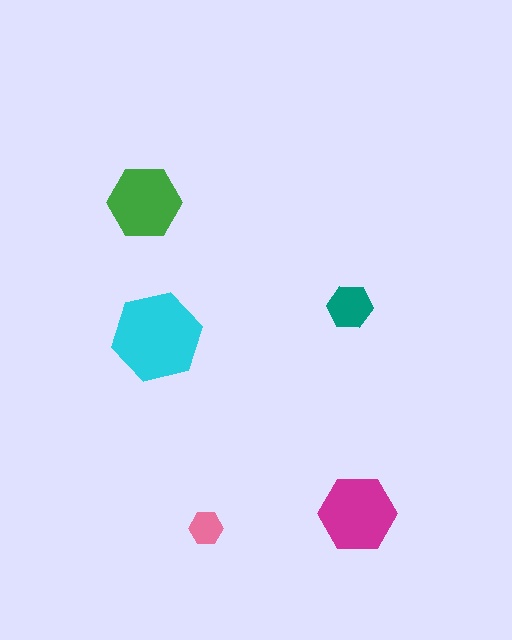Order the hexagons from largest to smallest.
the cyan one, the magenta one, the green one, the teal one, the pink one.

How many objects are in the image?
There are 5 objects in the image.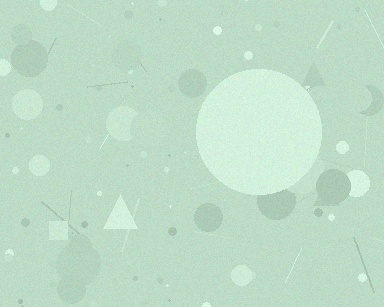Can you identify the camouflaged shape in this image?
The camouflaged shape is a circle.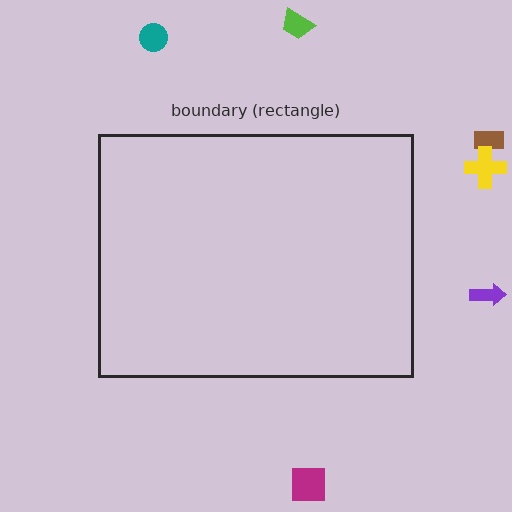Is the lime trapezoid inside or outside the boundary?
Outside.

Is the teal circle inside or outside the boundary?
Outside.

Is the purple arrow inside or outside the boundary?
Outside.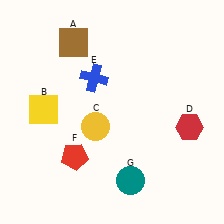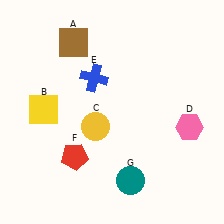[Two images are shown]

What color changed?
The hexagon (D) changed from red in Image 1 to pink in Image 2.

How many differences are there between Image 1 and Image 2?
There is 1 difference between the two images.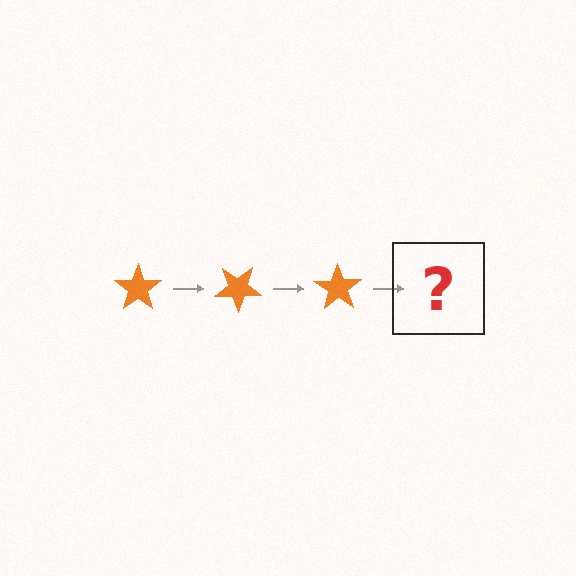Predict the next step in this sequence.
The next step is an orange star rotated 105 degrees.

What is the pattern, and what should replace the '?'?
The pattern is that the star rotates 35 degrees each step. The '?' should be an orange star rotated 105 degrees.